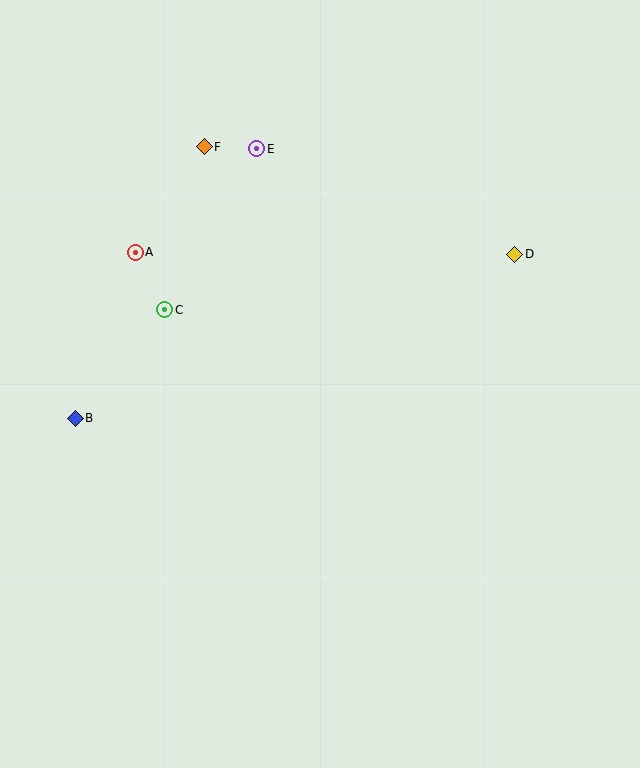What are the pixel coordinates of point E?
Point E is at (257, 149).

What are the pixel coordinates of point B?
Point B is at (75, 418).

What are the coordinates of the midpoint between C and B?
The midpoint between C and B is at (120, 364).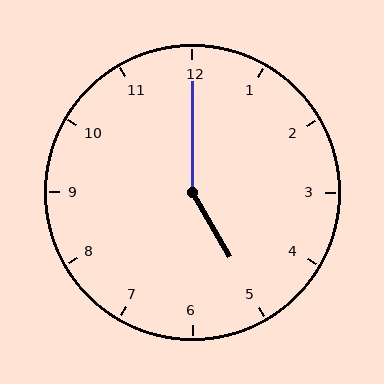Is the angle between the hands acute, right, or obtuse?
It is obtuse.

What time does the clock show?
5:00.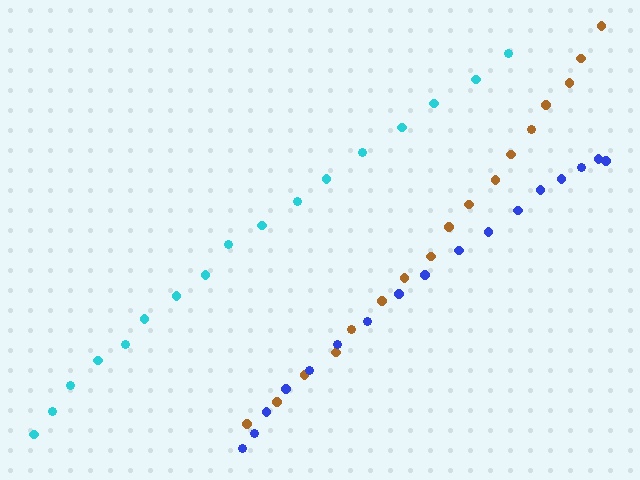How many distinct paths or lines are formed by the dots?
There are 3 distinct paths.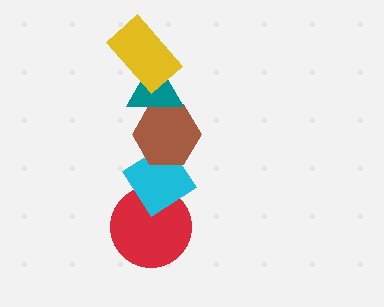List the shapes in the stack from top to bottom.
From top to bottom: the yellow rectangle, the teal triangle, the brown hexagon, the cyan diamond, the red circle.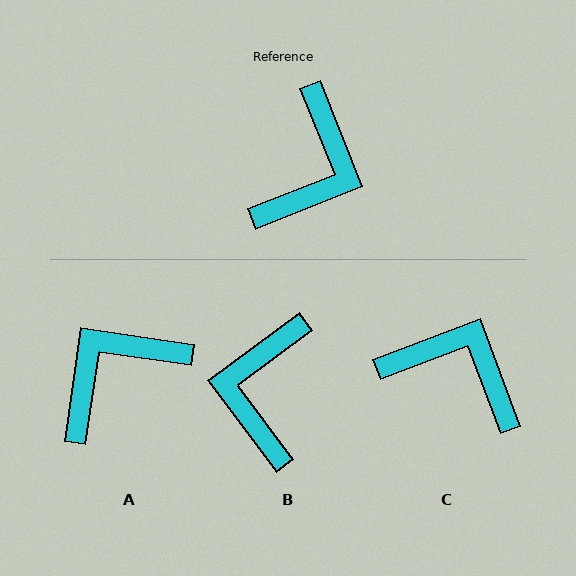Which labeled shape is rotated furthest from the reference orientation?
B, about 165 degrees away.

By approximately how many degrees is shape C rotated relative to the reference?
Approximately 89 degrees counter-clockwise.